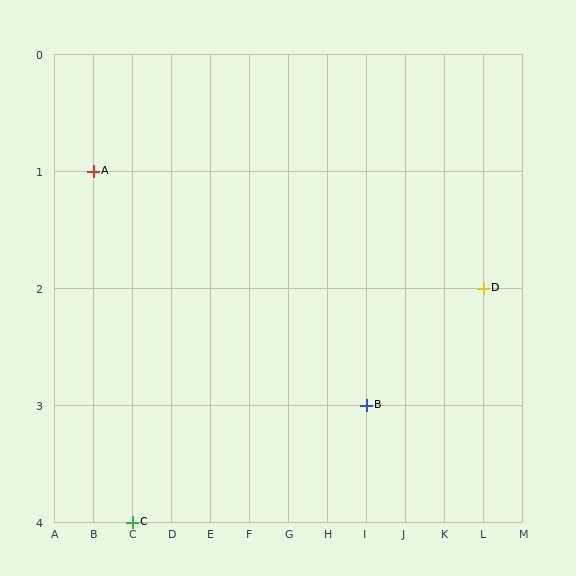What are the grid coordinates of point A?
Point A is at grid coordinates (B, 1).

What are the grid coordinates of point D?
Point D is at grid coordinates (L, 2).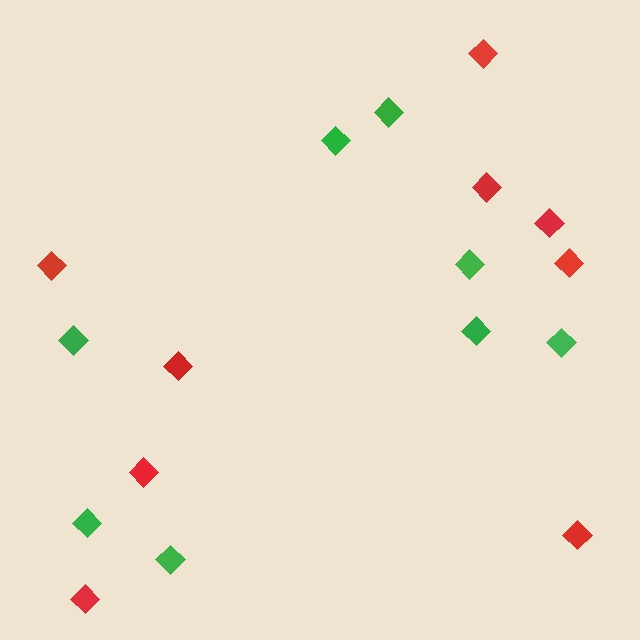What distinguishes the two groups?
There are 2 groups: one group of green diamonds (8) and one group of red diamonds (9).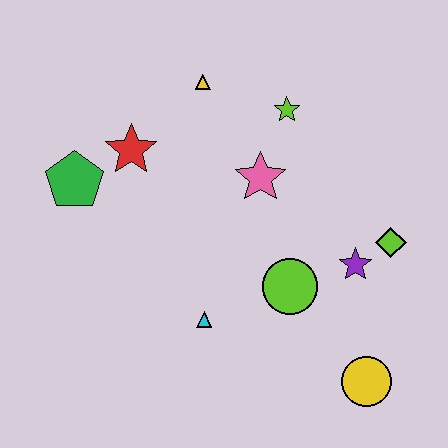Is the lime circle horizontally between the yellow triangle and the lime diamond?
Yes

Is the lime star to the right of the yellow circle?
No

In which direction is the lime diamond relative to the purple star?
The lime diamond is to the right of the purple star.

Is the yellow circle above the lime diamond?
No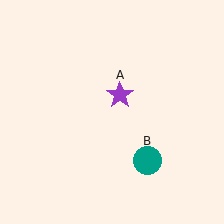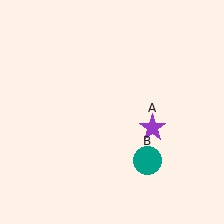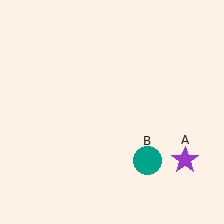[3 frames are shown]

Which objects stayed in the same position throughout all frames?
Teal circle (object B) remained stationary.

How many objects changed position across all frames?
1 object changed position: purple star (object A).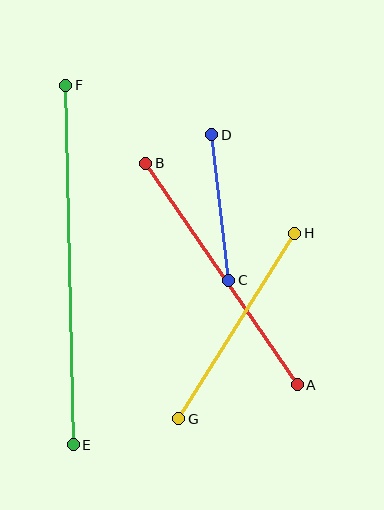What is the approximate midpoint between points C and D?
The midpoint is at approximately (220, 208) pixels.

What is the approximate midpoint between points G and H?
The midpoint is at approximately (237, 326) pixels.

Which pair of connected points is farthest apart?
Points E and F are farthest apart.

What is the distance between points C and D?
The distance is approximately 146 pixels.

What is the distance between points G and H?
The distance is approximately 219 pixels.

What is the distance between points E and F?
The distance is approximately 360 pixels.